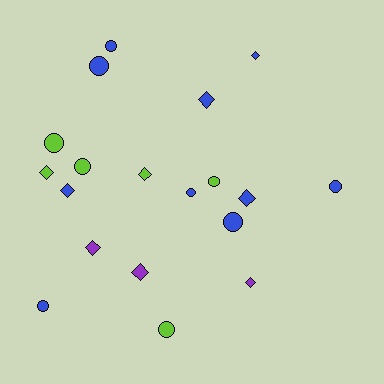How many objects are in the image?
There are 19 objects.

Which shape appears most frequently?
Circle, with 10 objects.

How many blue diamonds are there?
There are 4 blue diamonds.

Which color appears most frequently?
Blue, with 10 objects.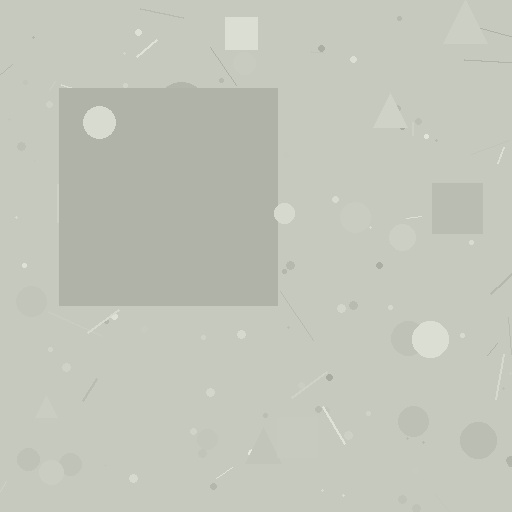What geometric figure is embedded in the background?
A square is embedded in the background.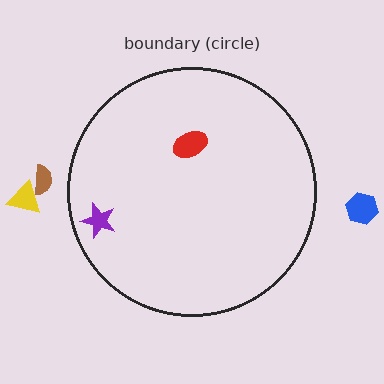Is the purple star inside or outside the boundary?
Inside.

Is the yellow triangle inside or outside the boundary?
Outside.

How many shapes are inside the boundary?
2 inside, 3 outside.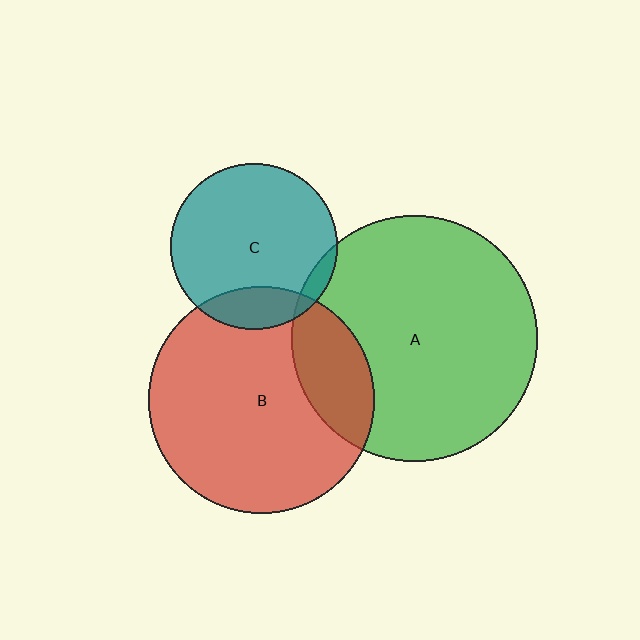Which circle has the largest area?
Circle A (green).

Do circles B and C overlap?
Yes.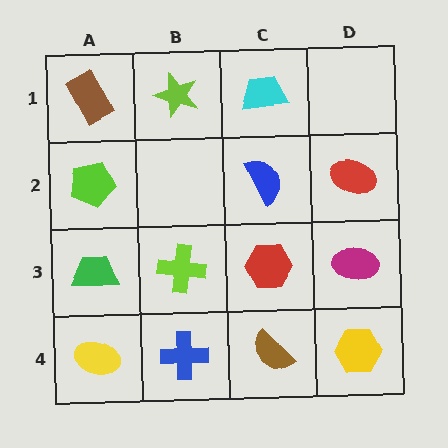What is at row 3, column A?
A green trapezoid.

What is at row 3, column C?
A red hexagon.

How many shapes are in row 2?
3 shapes.